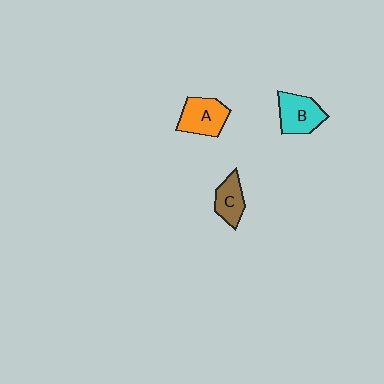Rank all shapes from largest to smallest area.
From largest to smallest: A (orange), B (cyan), C (brown).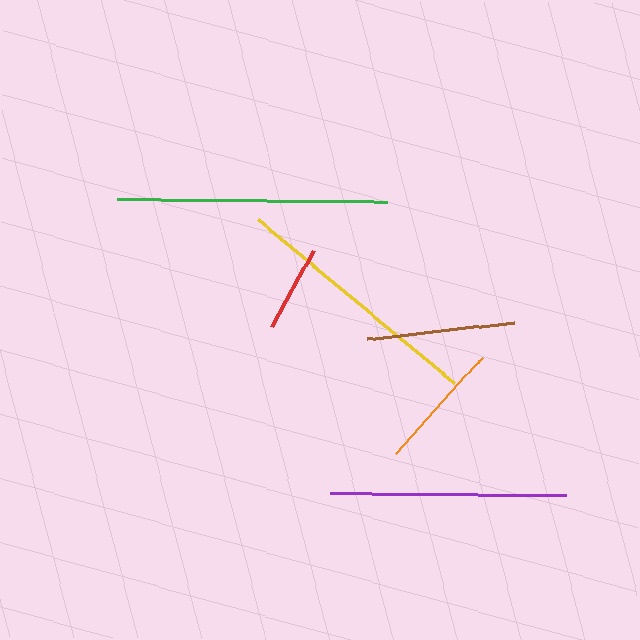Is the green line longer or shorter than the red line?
The green line is longer than the red line.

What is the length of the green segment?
The green segment is approximately 270 pixels long.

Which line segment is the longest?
The green line is the longest at approximately 270 pixels.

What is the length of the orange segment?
The orange segment is approximately 131 pixels long.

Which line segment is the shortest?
The red line is the shortest at approximately 86 pixels.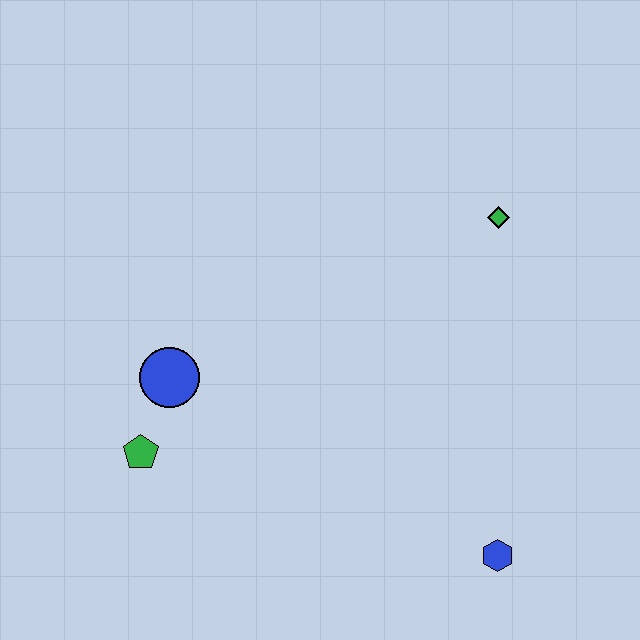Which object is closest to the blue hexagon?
The green diamond is closest to the blue hexagon.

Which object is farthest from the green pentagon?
The green diamond is farthest from the green pentagon.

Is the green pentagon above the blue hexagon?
Yes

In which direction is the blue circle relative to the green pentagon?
The blue circle is above the green pentagon.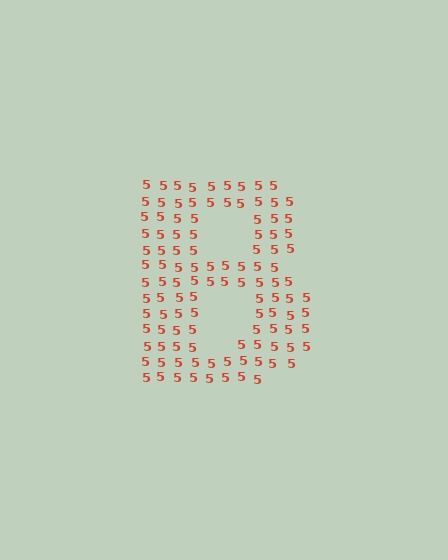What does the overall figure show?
The overall figure shows the letter B.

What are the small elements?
The small elements are digit 5's.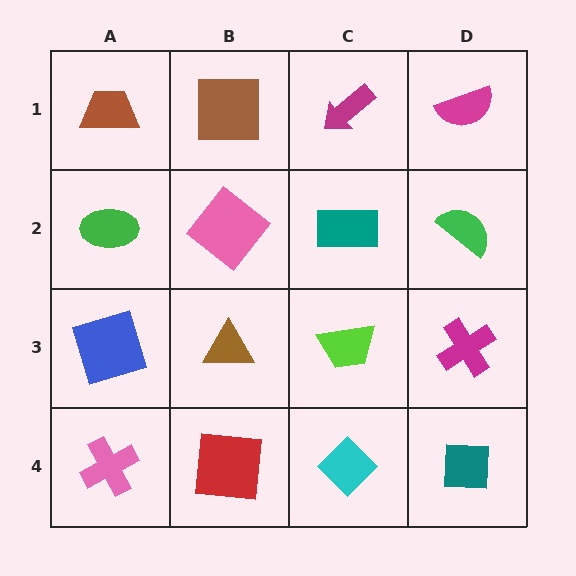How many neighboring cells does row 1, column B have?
3.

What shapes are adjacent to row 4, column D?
A magenta cross (row 3, column D), a cyan diamond (row 4, column C).